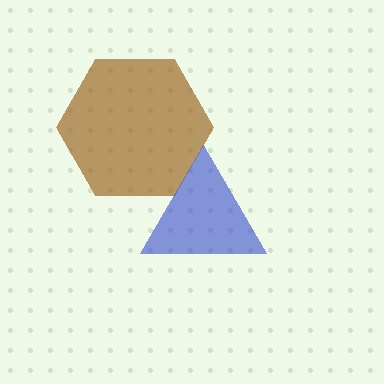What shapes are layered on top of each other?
The layered shapes are: a brown hexagon, a blue triangle.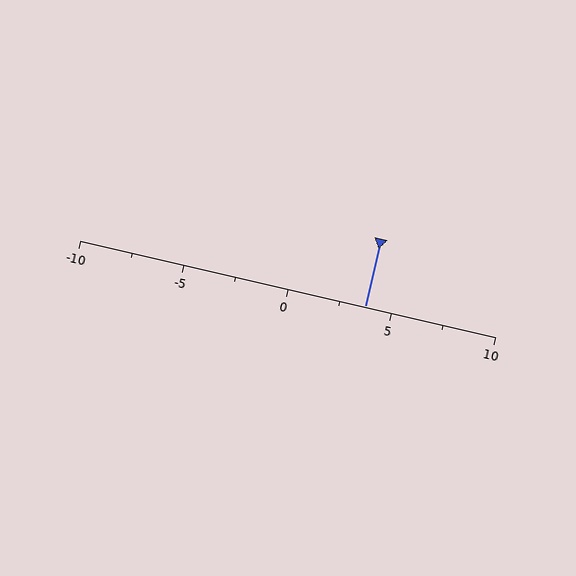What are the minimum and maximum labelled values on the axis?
The axis runs from -10 to 10.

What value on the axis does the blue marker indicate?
The marker indicates approximately 3.8.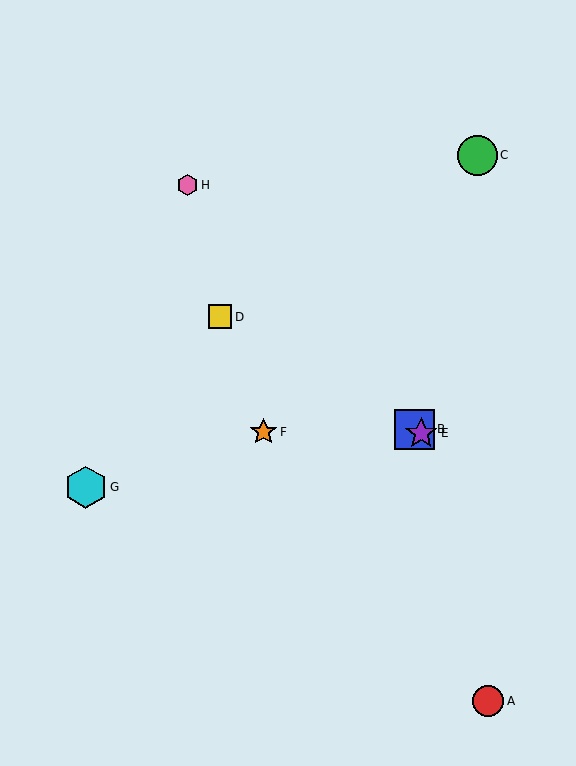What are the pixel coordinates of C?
Object C is at (477, 155).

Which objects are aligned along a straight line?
Objects B, D, E are aligned along a straight line.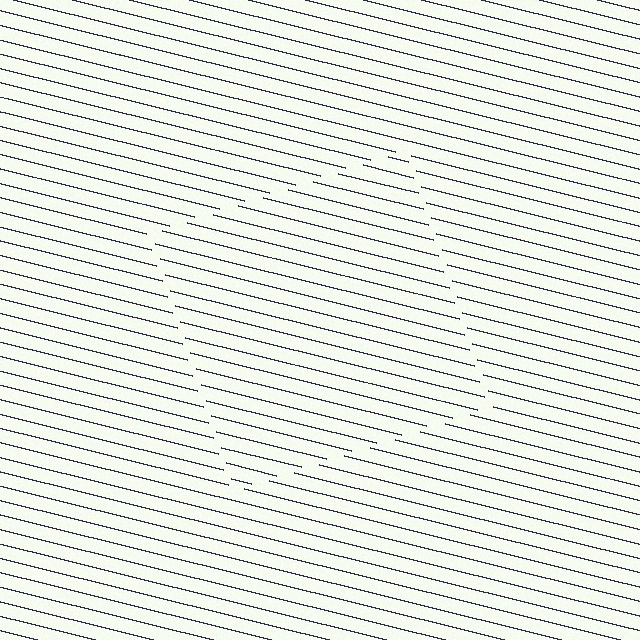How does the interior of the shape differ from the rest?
The interior of the shape contains the same grating, shifted by half a period — the contour is defined by the phase discontinuity where line-ends from the inner and outer gratings abut.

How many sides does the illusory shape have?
4 sides — the line-ends trace a square.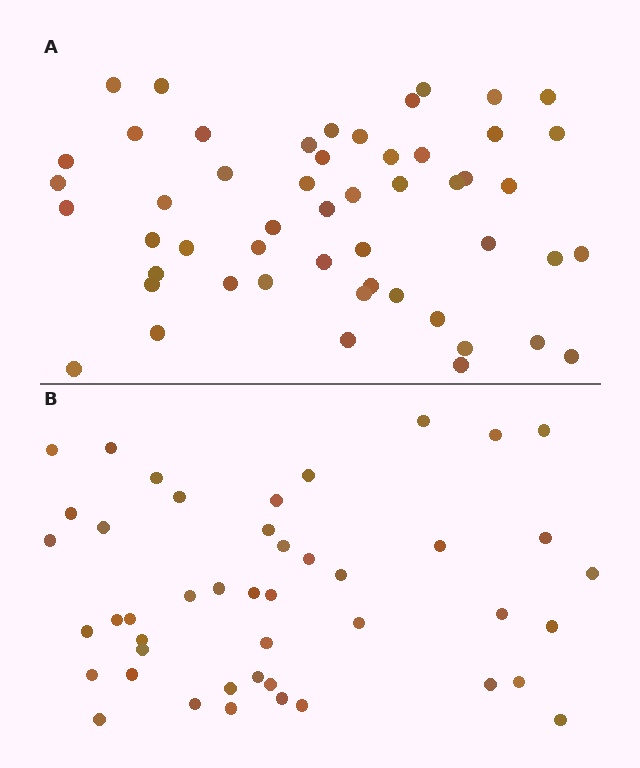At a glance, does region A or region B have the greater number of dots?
Region A (the top region) has more dots.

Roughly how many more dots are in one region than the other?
Region A has roughly 8 or so more dots than region B.